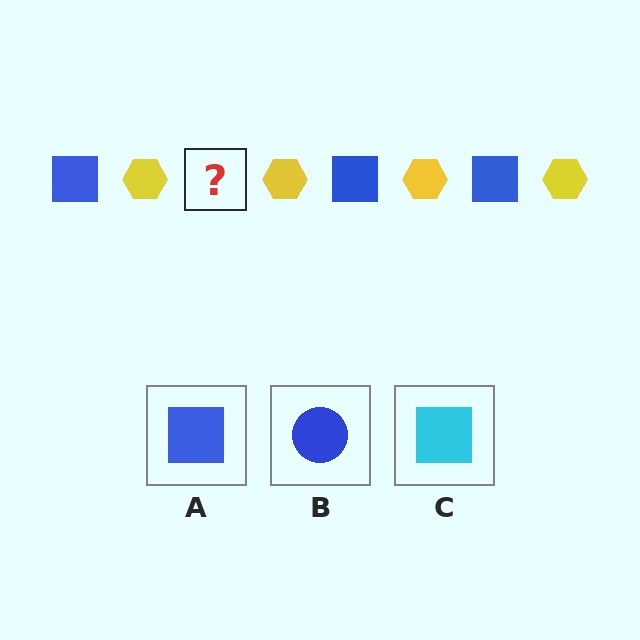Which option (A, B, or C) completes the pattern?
A.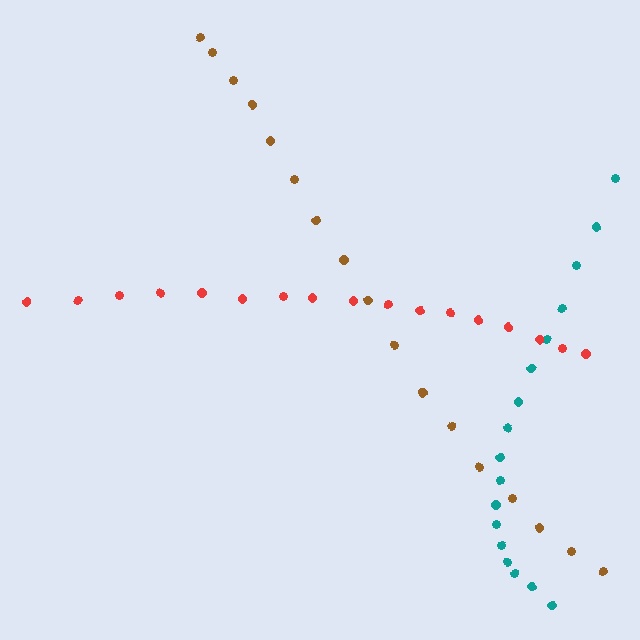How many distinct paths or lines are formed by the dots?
There are 3 distinct paths.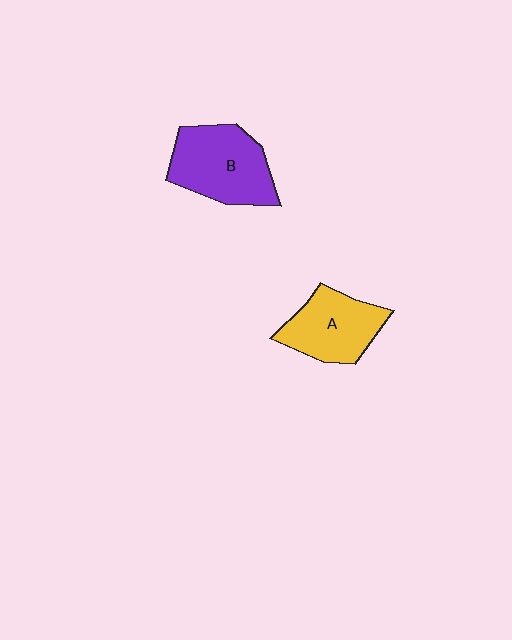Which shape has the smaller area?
Shape A (yellow).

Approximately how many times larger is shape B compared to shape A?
Approximately 1.2 times.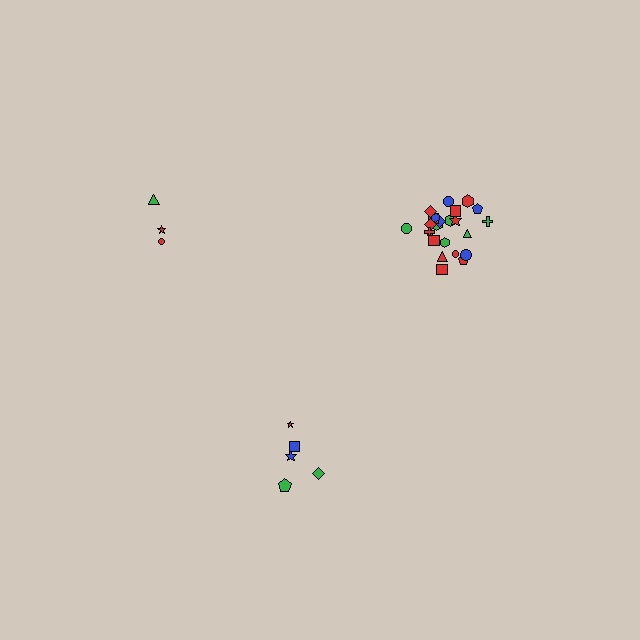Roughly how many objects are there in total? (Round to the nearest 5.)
Roughly 35 objects in total.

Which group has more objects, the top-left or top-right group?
The top-right group.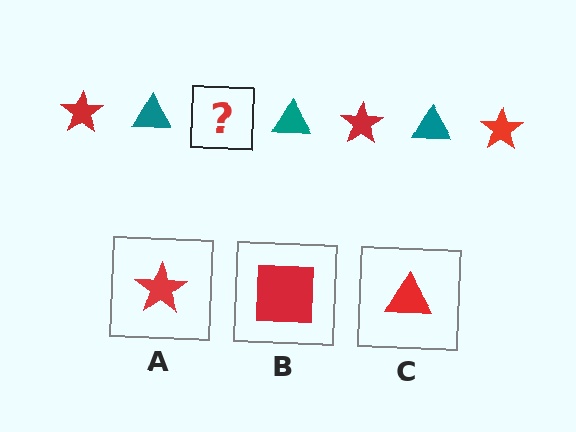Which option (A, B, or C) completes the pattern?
A.